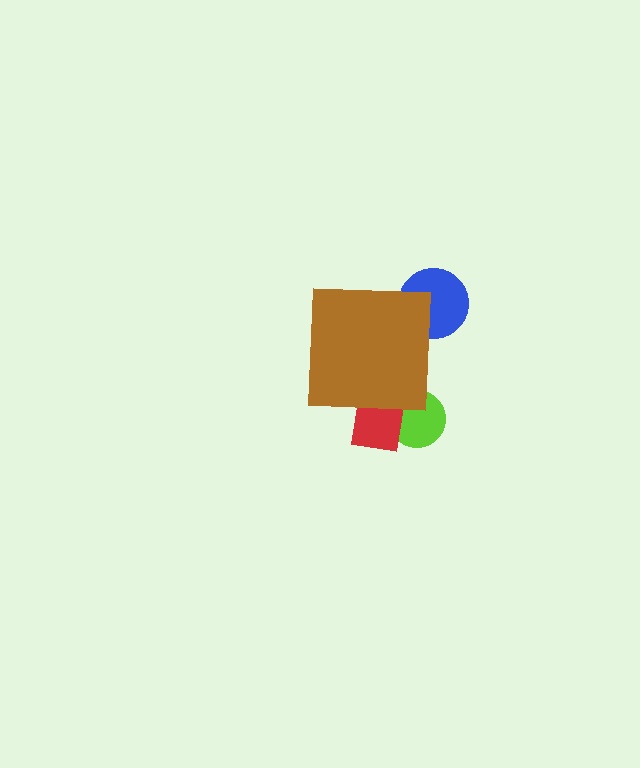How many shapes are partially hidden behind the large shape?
3 shapes are partially hidden.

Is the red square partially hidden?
Yes, the red square is partially hidden behind the brown square.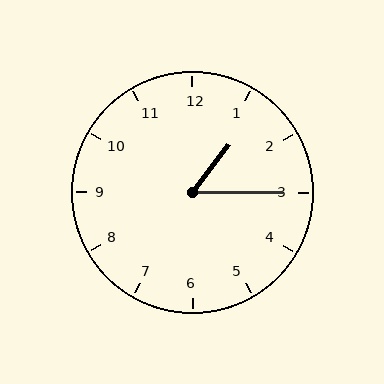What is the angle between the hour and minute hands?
Approximately 52 degrees.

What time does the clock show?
1:15.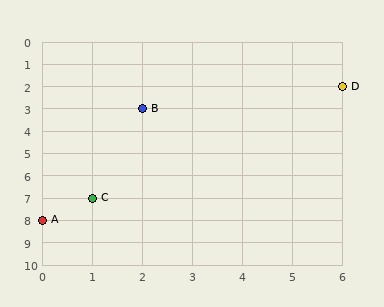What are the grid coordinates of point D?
Point D is at grid coordinates (6, 2).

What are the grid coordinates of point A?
Point A is at grid coordinates (0, 8).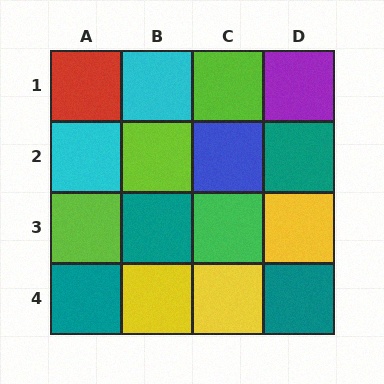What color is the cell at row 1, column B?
Cyan.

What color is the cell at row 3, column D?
Yellow.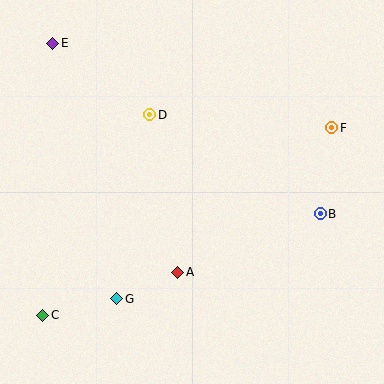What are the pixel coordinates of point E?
Point E is at (53, 43).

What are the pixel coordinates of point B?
Point B is at (320, 214).